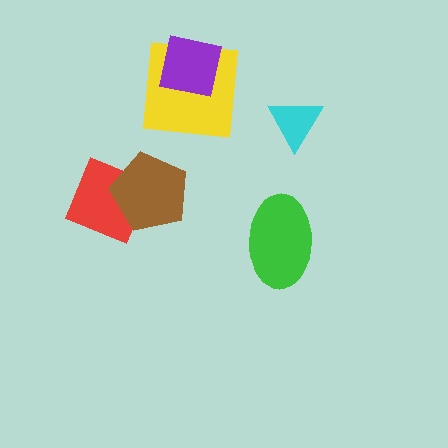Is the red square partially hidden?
Yes, it is partially covered by another shape.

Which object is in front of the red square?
The brown pentagon is in front of the red square.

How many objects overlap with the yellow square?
1 object overlaps with the yellow square.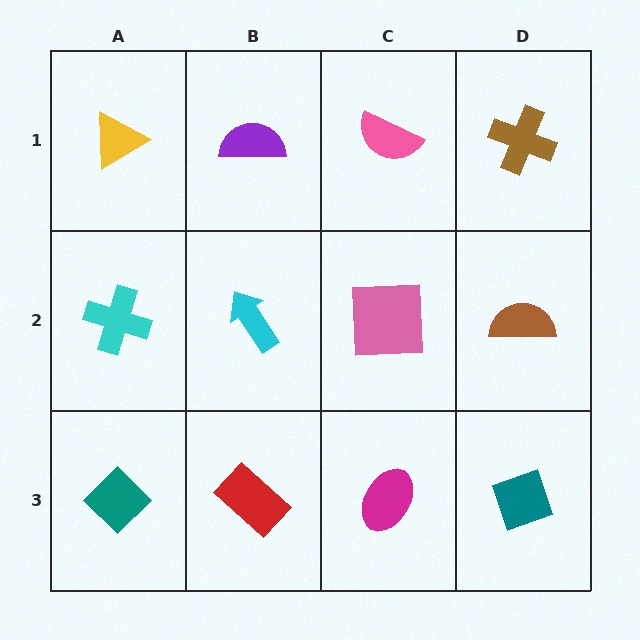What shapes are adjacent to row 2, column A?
A yellow triangle (row 1, column A), a teal diamond (row 3, column A), a cyan arrow (row 2, column B).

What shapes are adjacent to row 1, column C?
A pink square (row 2, column C), a purple semicircle (row 1, column B), a brown cross (row 1, column D).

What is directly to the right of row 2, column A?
A cyan arrow.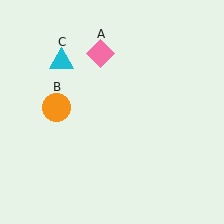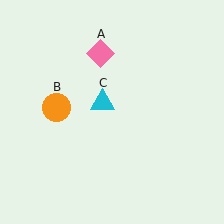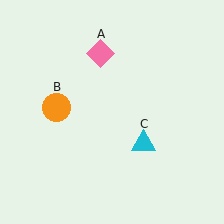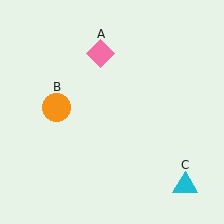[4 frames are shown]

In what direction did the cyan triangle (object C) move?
The cyan triangle (object C) moved down and to the right.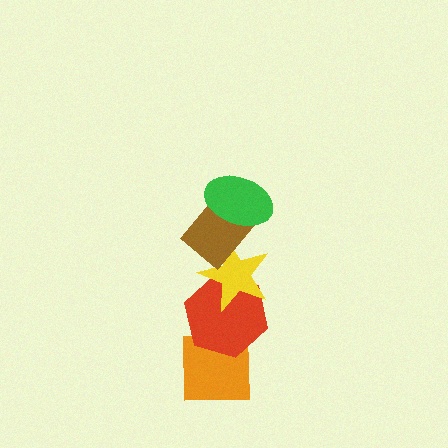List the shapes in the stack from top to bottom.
From top to bottom: the green ellipse, the brown rectangle, the yellow star, the red hexagon, the orange square.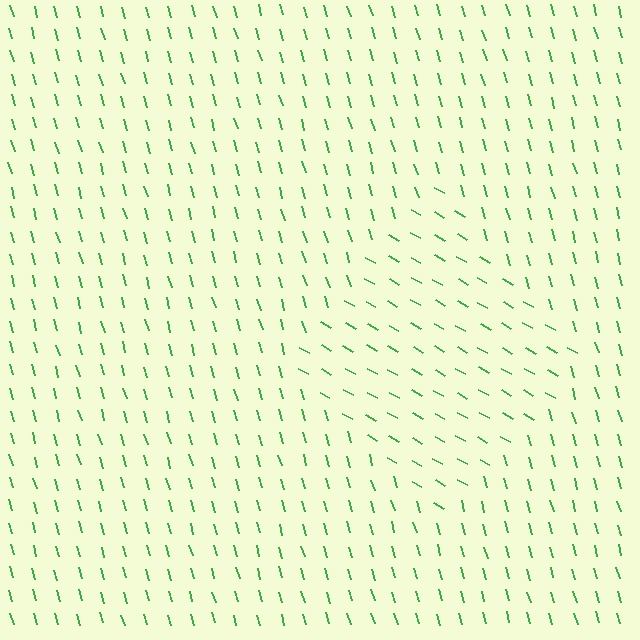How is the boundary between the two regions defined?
The boundary is defined purely by a change in line orientation (approximately 45 degrees difference). All lines are the same color and thickness.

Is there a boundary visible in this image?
Yes, there is a texture boundary formed by a change in line orientation.